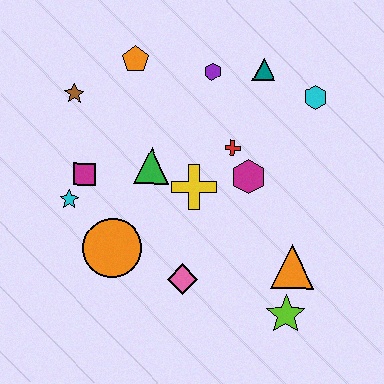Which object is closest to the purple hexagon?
The teal triangle is closest to the purple hexagon.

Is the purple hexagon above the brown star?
Yes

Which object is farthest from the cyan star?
The cyan hexagon is farthest from the cyan star.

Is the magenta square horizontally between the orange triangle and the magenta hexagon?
No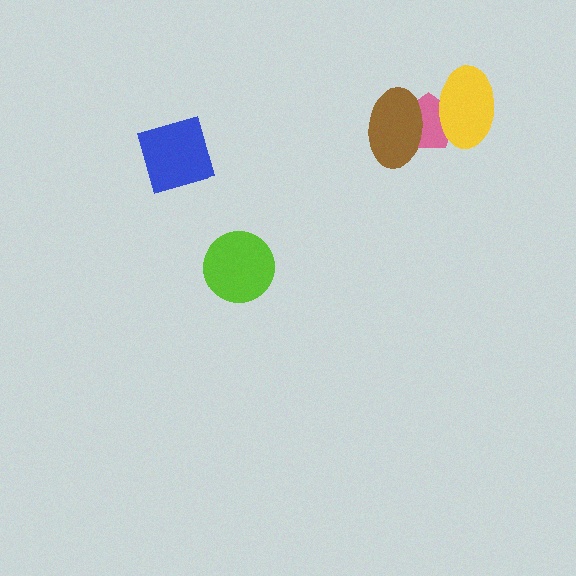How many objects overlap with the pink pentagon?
2 objects overlap with the pink pentagon.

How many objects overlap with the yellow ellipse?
2 objects overlap with the yellow ellipse.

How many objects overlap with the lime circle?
0 objects overlap with the lime circle.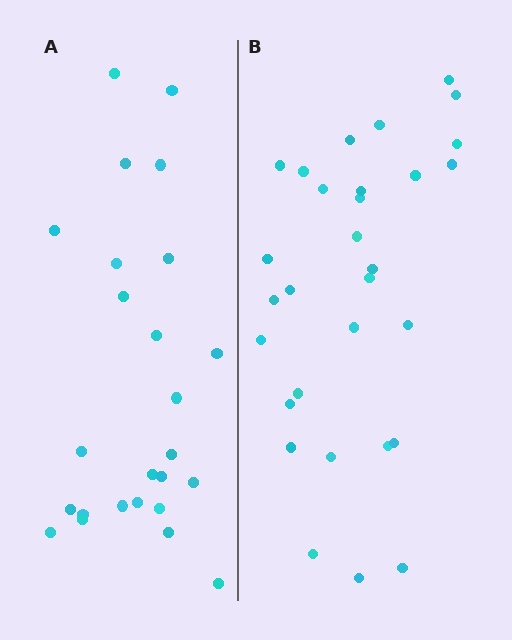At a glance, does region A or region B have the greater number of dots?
Region B (the right region) has more dots.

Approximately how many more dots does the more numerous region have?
Region B has about 5 more dots than region A.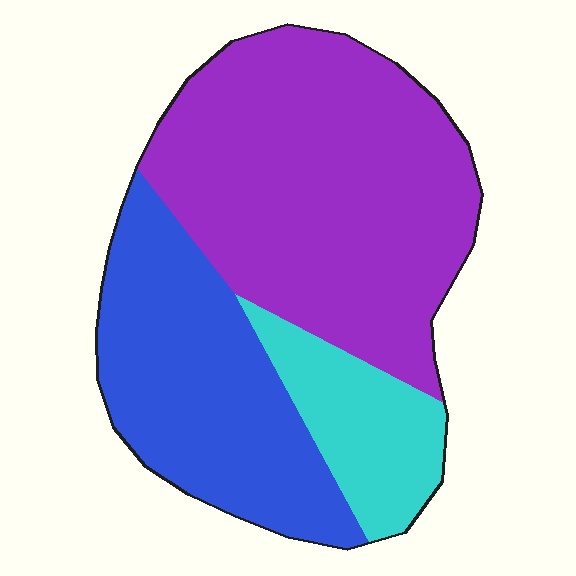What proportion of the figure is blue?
Blue covers 32% of the figure.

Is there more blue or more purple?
Purple.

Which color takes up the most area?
Purple, at roughly 55%.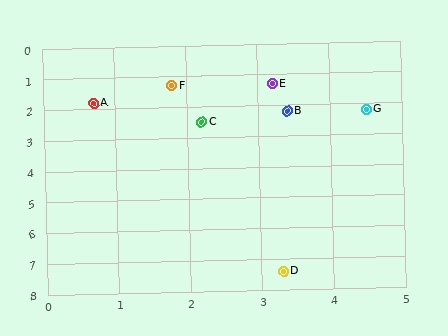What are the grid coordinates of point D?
Point D is at approximately (3.3, 7.4).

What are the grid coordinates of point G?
Point G is at approximately (4.5, 2.2).